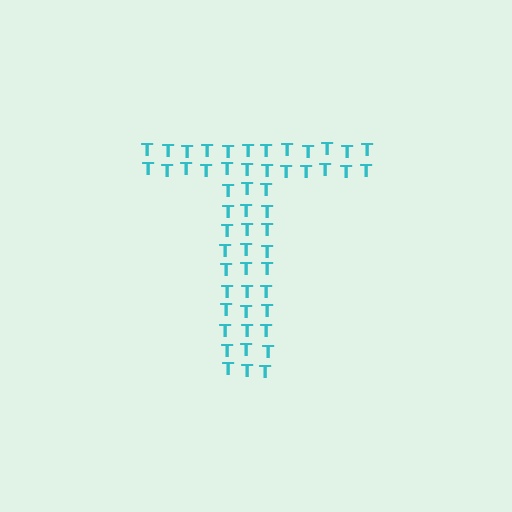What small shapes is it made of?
It is made of small letter T's.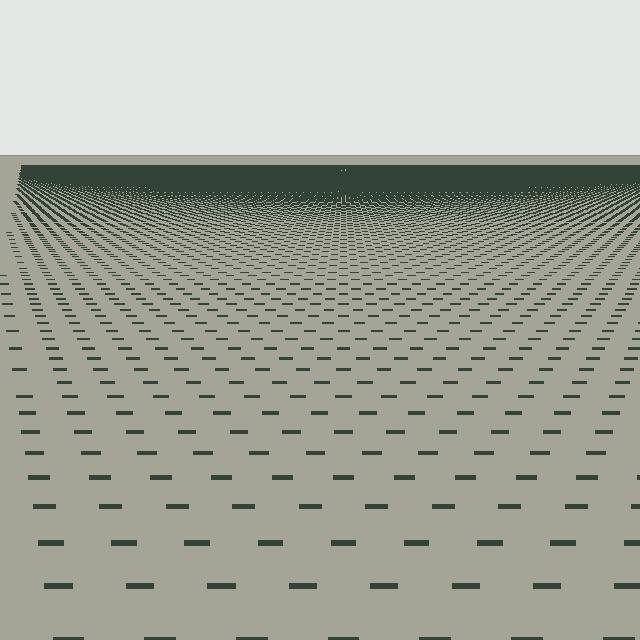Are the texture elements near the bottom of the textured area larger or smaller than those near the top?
Larger. Near the bottom, elements are closer to the viewer and appear at a bigger on-screen size.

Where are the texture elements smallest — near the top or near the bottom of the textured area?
Near the top.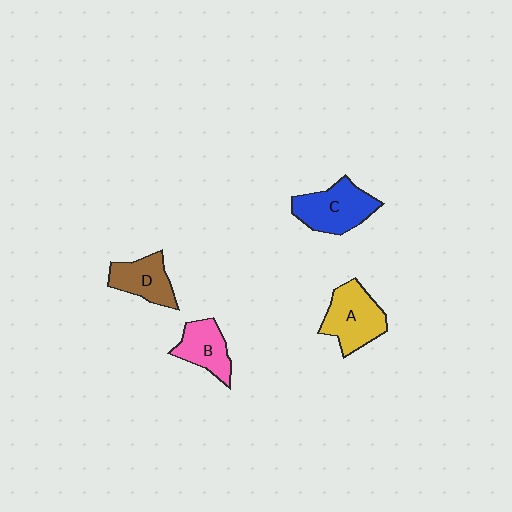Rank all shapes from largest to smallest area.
From largest to smallest: C (blue), A (yellow), D (brown), B (pink).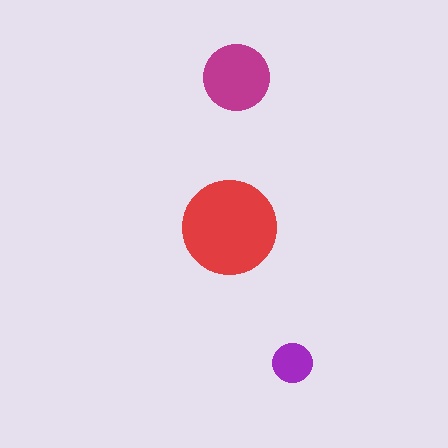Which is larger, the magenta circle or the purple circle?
The magenta one.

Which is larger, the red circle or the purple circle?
The red one.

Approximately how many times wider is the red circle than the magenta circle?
About 1.5 times wider.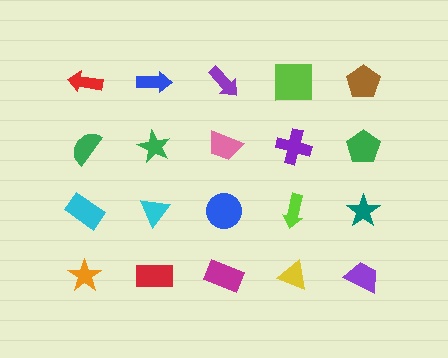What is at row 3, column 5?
A teal star.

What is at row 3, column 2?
A cyan triangle.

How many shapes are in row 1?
5 shapes.